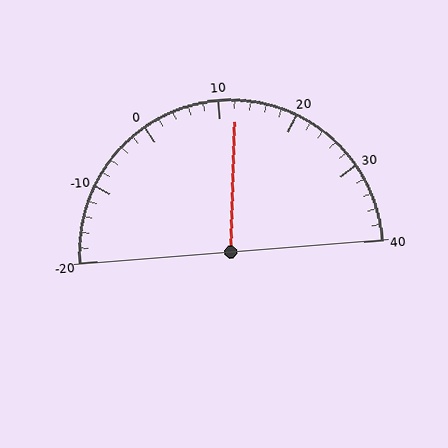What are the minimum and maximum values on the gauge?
The gauge ranges from -20 to 40.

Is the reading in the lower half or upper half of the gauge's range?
The reading is in the upper half of the range (-20 to 40).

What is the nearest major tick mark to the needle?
The nearest major tick mark is 10.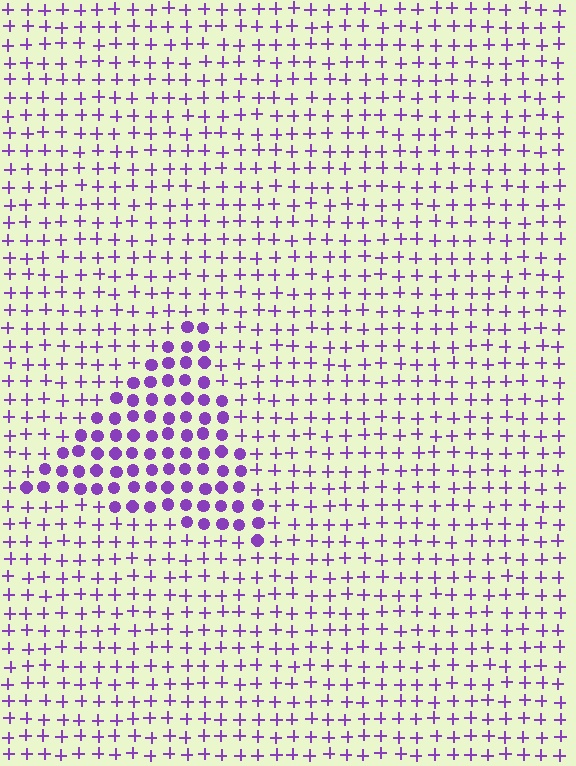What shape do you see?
I see a triangle.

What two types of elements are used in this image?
The image uses circles inside the triangle region and plus signs outside it.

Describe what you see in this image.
The image is filled with small purple elements arranged in a uniform grid. A triangle-shaped region contains circles, while the surrounding area contains plus signs. The boundary is defined purely by the change in element shape.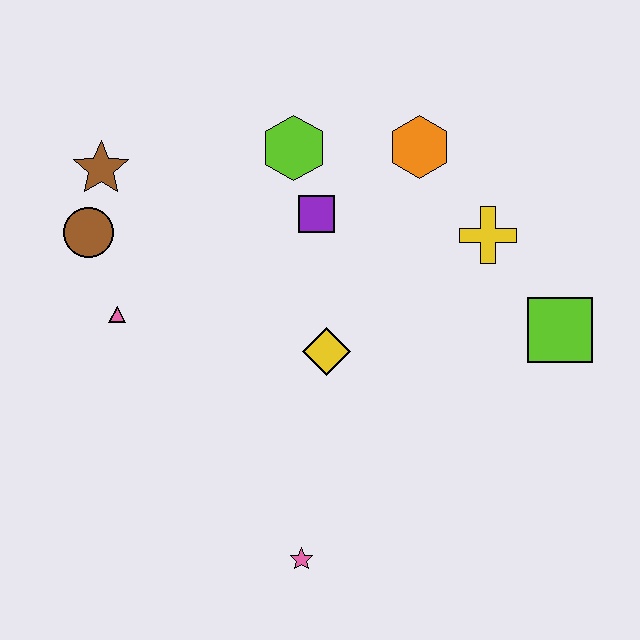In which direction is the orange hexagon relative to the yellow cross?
The orange hexagon is above the yellow cross.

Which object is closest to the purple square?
The lime hexagon is closest to the purple square.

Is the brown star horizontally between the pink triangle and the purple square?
No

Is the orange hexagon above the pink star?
Yes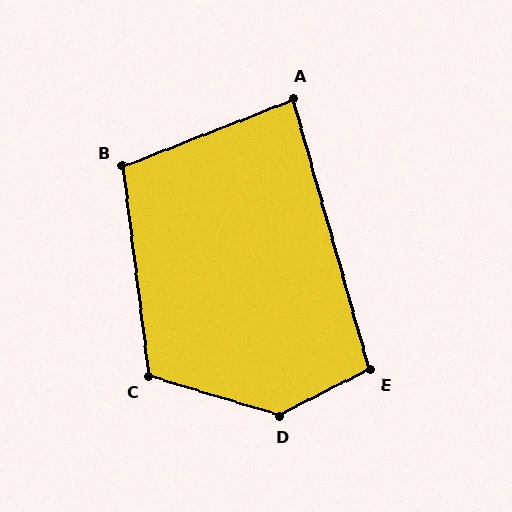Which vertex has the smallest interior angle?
A, at approximately 84 degrees.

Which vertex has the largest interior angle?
D, at approximately 136 degrees.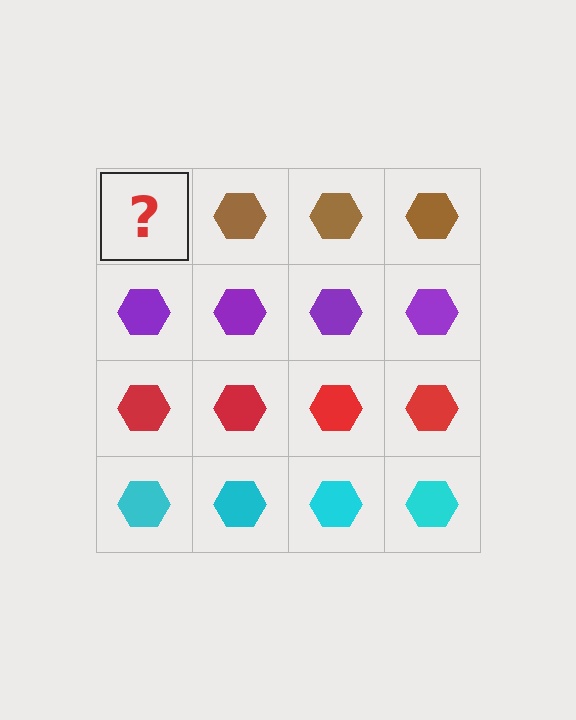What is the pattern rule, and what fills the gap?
The rule is that each row has a consistent color. The gap should be filled with a brown hexagon.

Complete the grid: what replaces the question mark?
The question mark should be replaced with a brown hexagon.